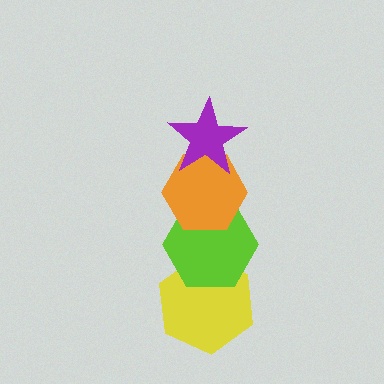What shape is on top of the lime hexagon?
The orange hexagon is on top of the lime hexagon.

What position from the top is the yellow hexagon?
The yellow hexagon is 4th from the top.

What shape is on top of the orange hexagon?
The purple star is on top of the orange hexagon.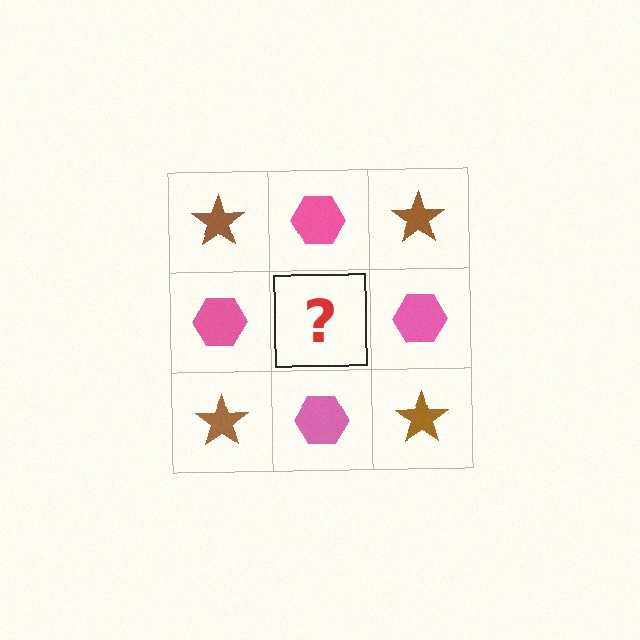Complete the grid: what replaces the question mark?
The question mark should be replaced with a brown star.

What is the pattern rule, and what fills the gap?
The rule is that it alternates brown star and pink hexagon in a checkerboard pattern. The gap should be filled with a brown star.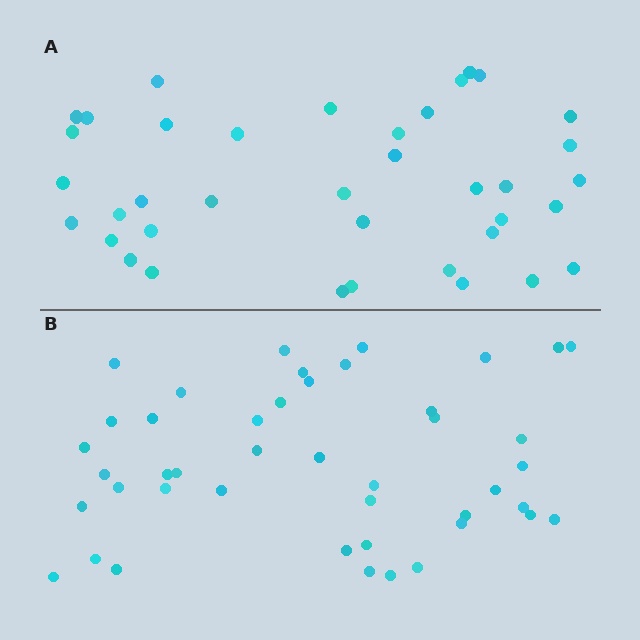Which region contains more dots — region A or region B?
Region B (the bottom region) has more dots.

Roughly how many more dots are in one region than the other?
Region B has about 6 more dots than region A.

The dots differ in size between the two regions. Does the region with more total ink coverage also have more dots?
No. Region A has more total ink coverage because its dots are larger, but region B actually contains more individual dots. Total area can be misleading — the number of items is what matters here.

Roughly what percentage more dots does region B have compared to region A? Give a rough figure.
About 15% more.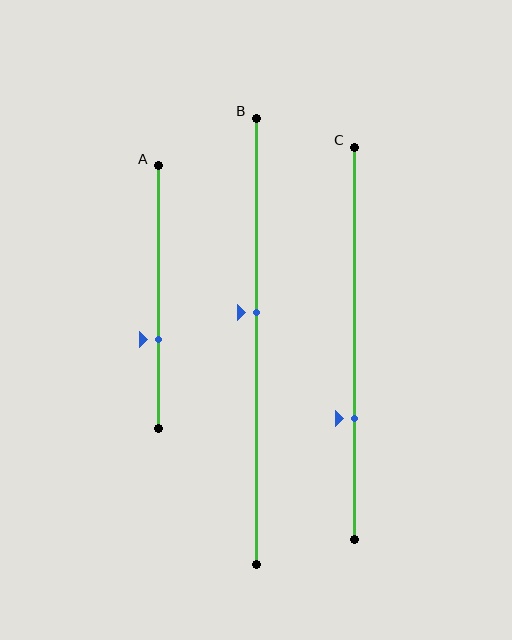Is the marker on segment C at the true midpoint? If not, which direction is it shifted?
No, the marker on segment C is shifted downward by about 19% of the segment length.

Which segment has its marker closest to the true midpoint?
Segment B has its marker closest to the true midpoint.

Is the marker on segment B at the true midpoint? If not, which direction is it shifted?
No, the marker on segment B is shifted upward by about 6% of the segment length.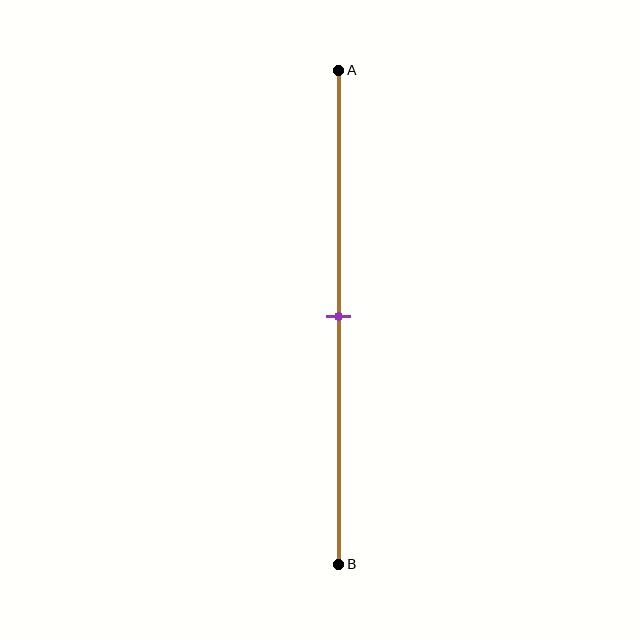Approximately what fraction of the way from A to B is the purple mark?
The purple mark is approximately 50% of the way from A to B.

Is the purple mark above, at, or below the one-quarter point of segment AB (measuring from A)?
The purple mark is below the one-quarter point of segment AB.